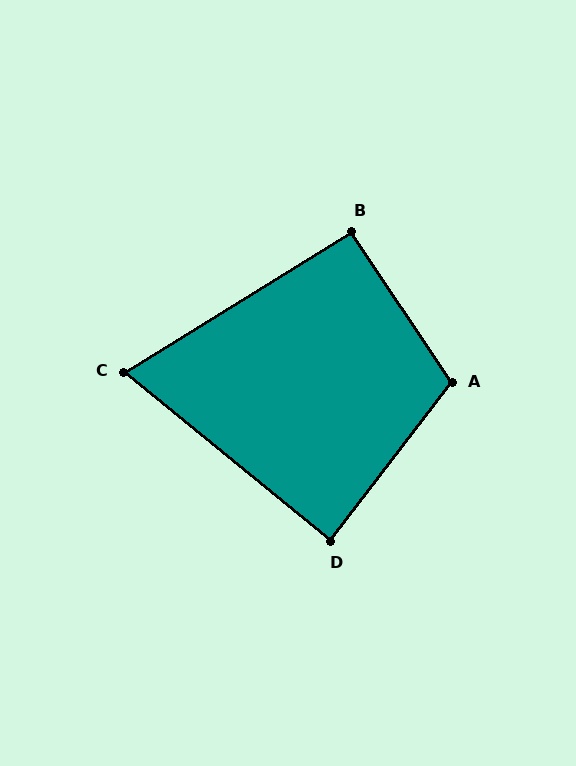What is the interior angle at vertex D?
Approximately 88 degrees (approximately right).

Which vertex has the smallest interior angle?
C, at approximately 71 degrees.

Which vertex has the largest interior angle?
A, at approximately 109 degrees.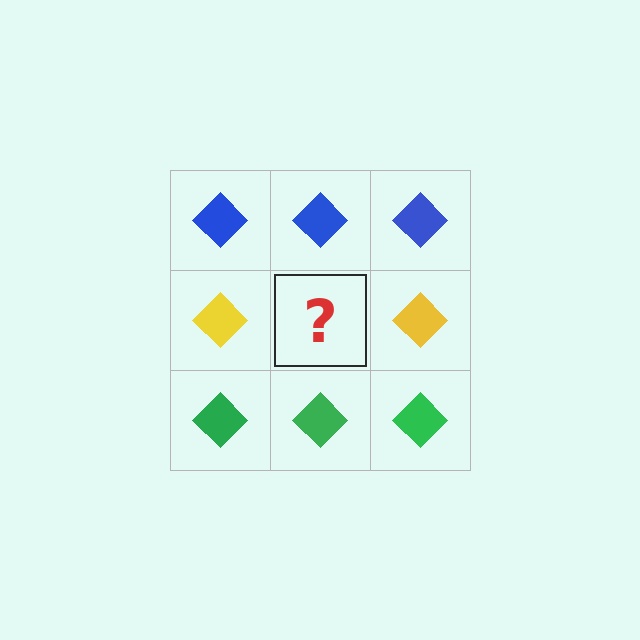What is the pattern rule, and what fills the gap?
The rule is that each row has a consistent color. The gap should be filled with a yellow diamond.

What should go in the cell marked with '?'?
The missing cell should contain a yellow diamond.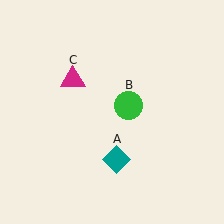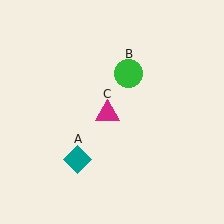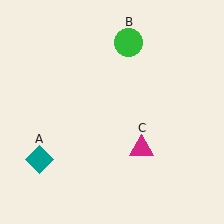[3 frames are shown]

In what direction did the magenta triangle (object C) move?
The magenta triangle (object C) moved down and to the right.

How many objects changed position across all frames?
3 objects changed position: teal diamond (object A), green circle (object B), magenta triangle (object C).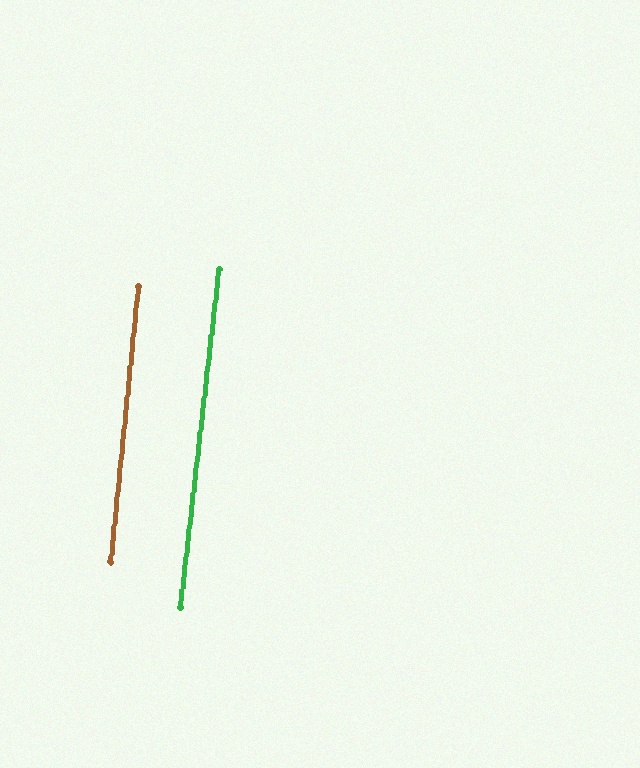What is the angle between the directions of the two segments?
Approximately 1 degree.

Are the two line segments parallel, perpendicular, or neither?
Parallel — their directions differ by only 0.9°.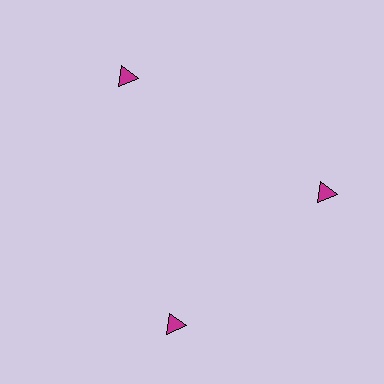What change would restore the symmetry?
The symmetry would be restored by rotating it back into even spacing with its neighbors so that all 3 triangles sit at equal angles and equal distance from the center.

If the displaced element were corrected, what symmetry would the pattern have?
It would have 3-fold rotational symmetry — the pattern would map onto itself every 120 degrees.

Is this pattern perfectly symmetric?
No. The 3 magenta triangles are arranged in a ring, but one element near the 7 o'clock position is rotated out of alignment along the ring, breaking the 3-fold rotational symmetry.